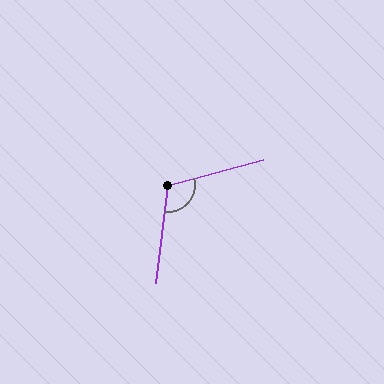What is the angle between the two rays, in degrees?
Approximately 112 degrees.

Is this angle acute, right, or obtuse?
It is obtuse.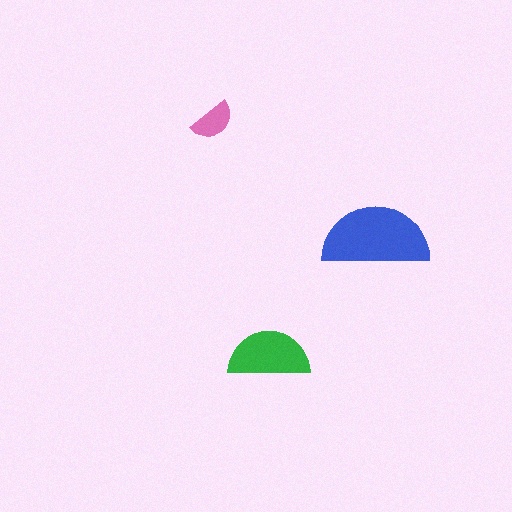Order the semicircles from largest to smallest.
the blue one, the green one, the pink one.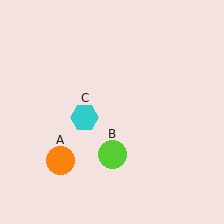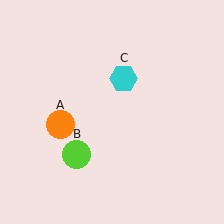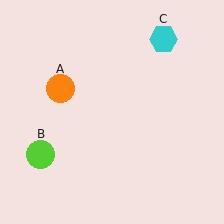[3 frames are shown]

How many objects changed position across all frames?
3 objects changed position: orange circle (object A), lime circle (object B), cyan hexagon (object C).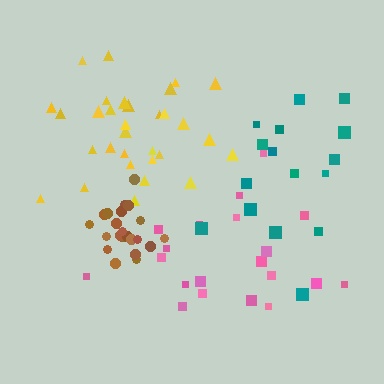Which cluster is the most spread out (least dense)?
Teal.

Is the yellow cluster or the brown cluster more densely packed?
Brown.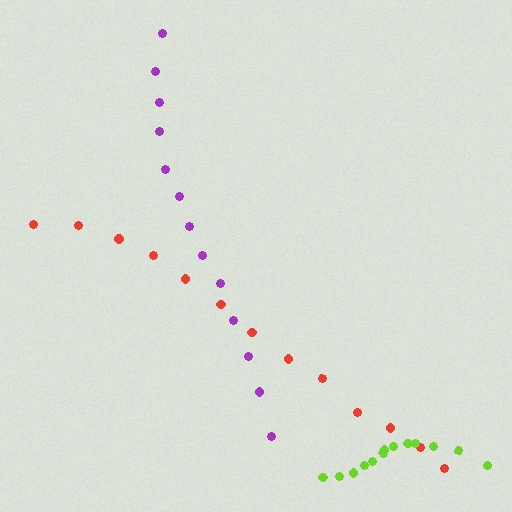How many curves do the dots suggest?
There are 3 distinct paths.